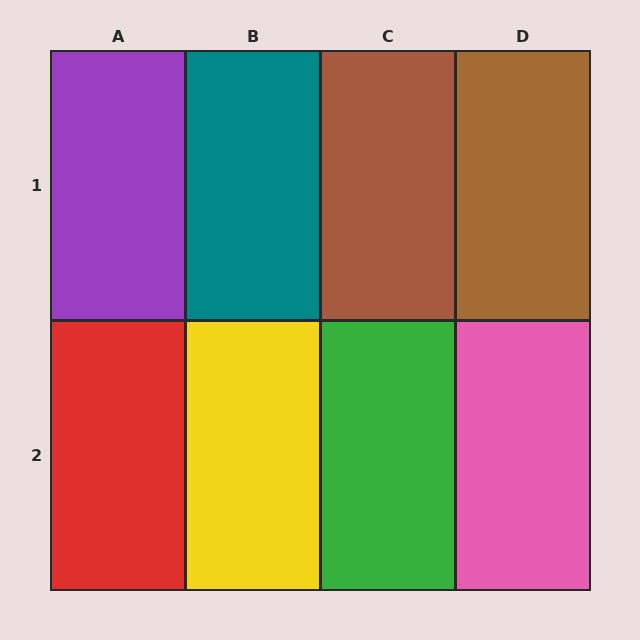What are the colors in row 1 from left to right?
Purple, teal, brown, brown.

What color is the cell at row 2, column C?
Green.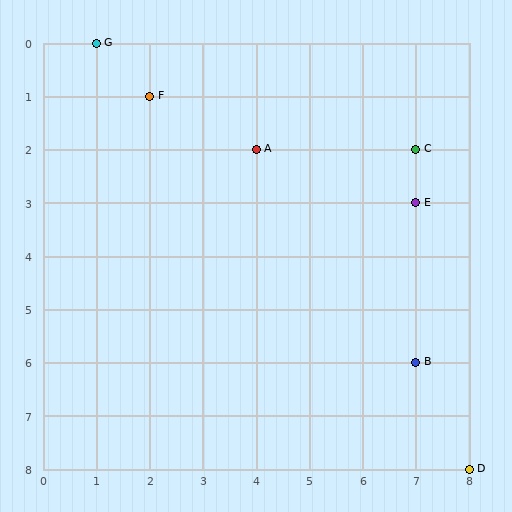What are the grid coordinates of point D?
Point D is at grid coordinates (8, 8).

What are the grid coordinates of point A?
Point A is at grid coordinates (4, 2).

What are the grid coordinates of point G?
Point G is at grid coordinates (1, 0).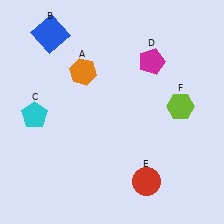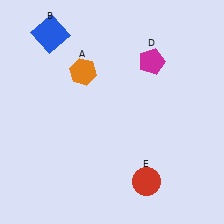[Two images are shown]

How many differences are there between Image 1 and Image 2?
There are 2 differences between the two images.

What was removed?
The cyan pentagon (C), the lime hexagon (F) were removed in Image 2.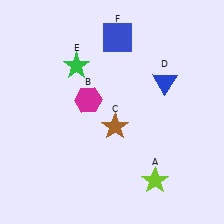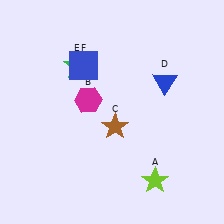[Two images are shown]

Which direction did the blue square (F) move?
The blue square (F) moved left.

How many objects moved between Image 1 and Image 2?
1 object moved between the two images.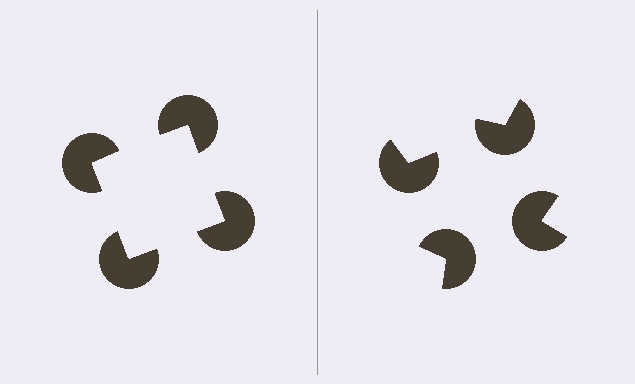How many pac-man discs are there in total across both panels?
8 — 4 on each side.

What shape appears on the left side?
An illusory square.